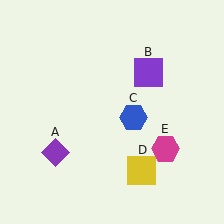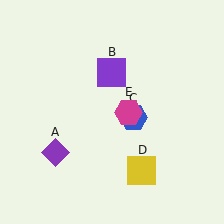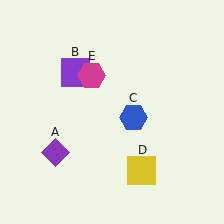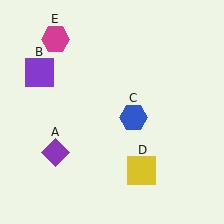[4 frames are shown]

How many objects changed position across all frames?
2 objects changed position: purple square (object B), magenta hexagon (object E).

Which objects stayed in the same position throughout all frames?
Purple diamond (object A) and blue hexagon (object C) and yellow square (object D) remained stationary.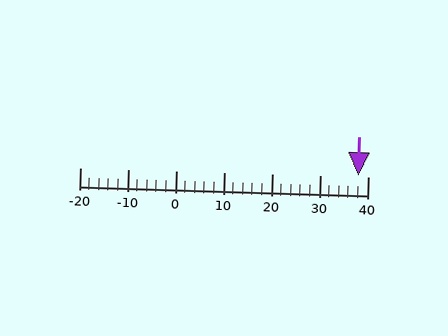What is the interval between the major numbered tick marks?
The major tick marks are spaced 10 units apart.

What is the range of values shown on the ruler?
The ruler shows values from -20 to 40.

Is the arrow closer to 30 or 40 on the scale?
The arrow is closer to 40.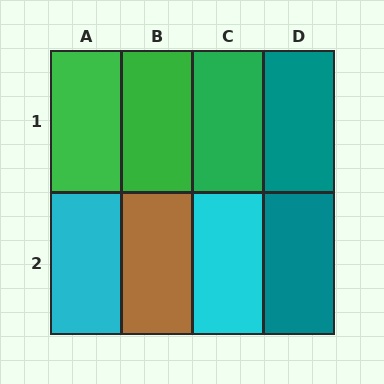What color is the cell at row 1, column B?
Green.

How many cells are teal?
2 cells are teal.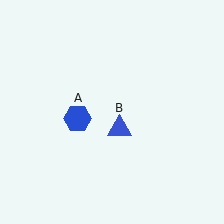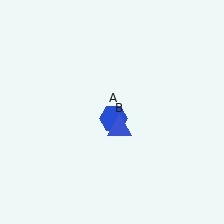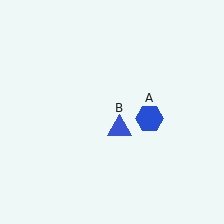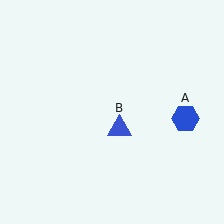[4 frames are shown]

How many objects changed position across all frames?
1 object changed position: blue hexagon (object A).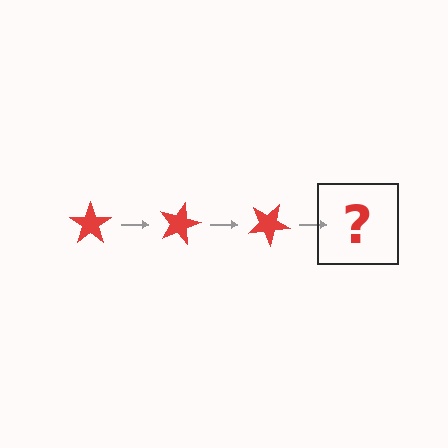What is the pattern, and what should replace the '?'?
The pattern is that the star rotates 15 degrees each step. The '?' should be a red star rotated 45 degrees.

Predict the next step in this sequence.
The next step is a red star rotated 45 degrees.